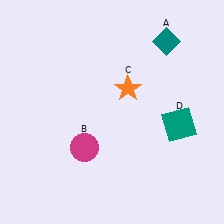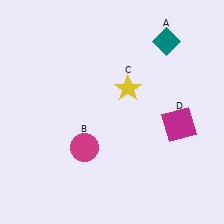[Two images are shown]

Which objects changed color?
C changed from orange to yellow. D changed from teal to magenta.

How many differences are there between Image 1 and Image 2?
There are 2 differences between the two images.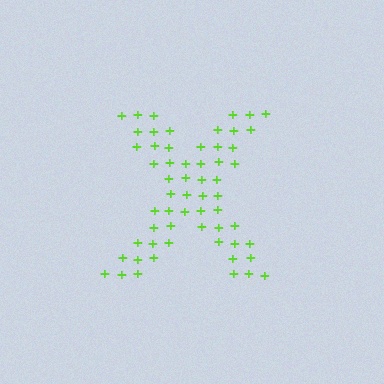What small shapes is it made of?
It is made of small plus signs.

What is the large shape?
The large shape is the letter X.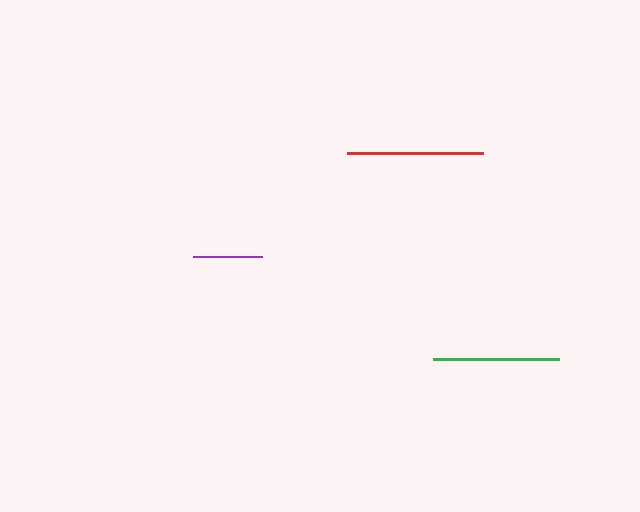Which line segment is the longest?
The red line is the longest at approximately 136 pixels.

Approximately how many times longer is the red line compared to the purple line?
The red line is approximately 2.0 times the length of the purple line.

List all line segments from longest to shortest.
From longest to shortest: red, green, purple.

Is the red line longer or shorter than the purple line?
The red line is longer than the purple line.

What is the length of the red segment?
The red segment is approximately 136 pixels long.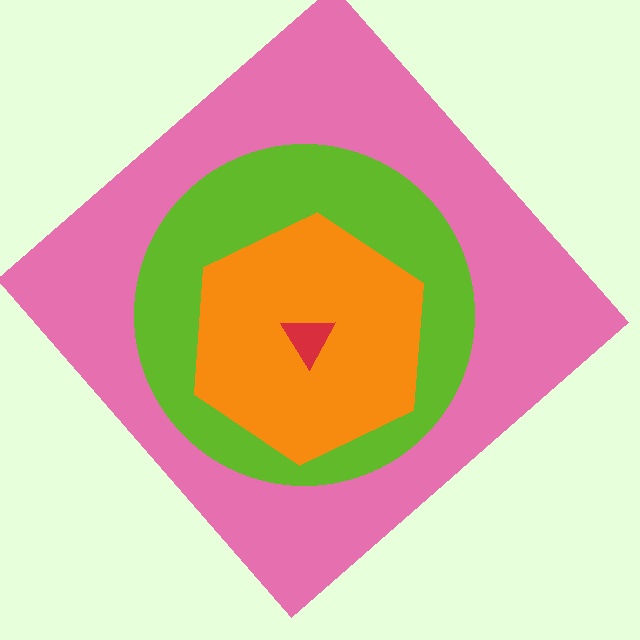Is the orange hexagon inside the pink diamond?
Yes.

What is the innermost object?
The red triangle.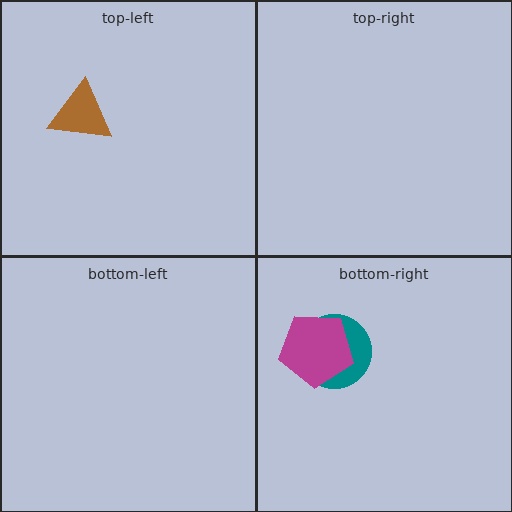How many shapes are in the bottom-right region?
2.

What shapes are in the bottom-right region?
The teal circle, the magenta pentagon.